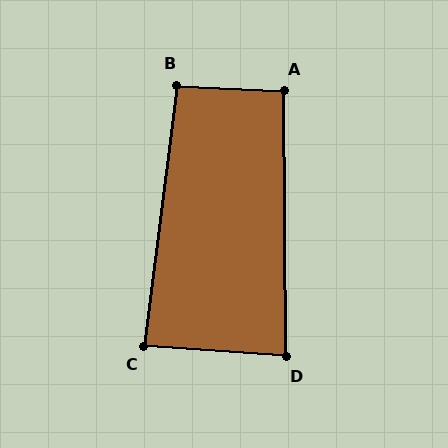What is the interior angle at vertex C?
Approximately 87 degrees (approximately right).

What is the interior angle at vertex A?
Approximately 93 degrees (approximately right).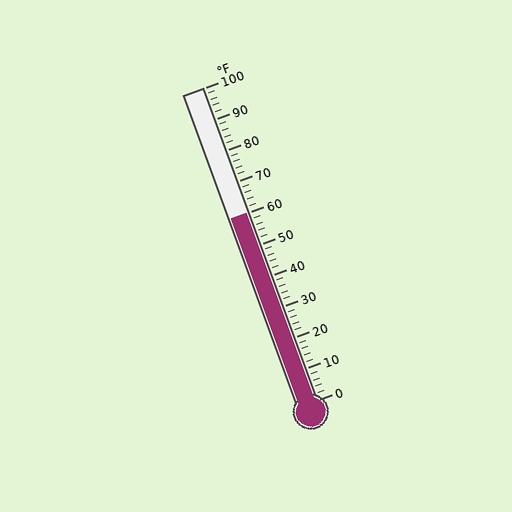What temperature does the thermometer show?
The thermometer shows approximately 60°F.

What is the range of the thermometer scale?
The thermometer scale ranges from 0°F to 100°F.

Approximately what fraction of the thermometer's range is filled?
The thermometer is filled to approximately 60% of its range.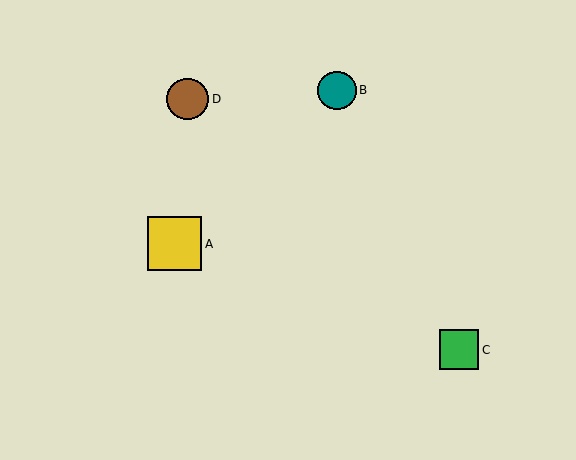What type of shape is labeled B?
Shape B is a teal circle.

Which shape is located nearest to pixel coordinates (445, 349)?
The green square (labeled C) at (459, 350) is nearest to that location.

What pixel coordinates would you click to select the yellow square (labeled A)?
Click at (175, 244) to select the yellow square A.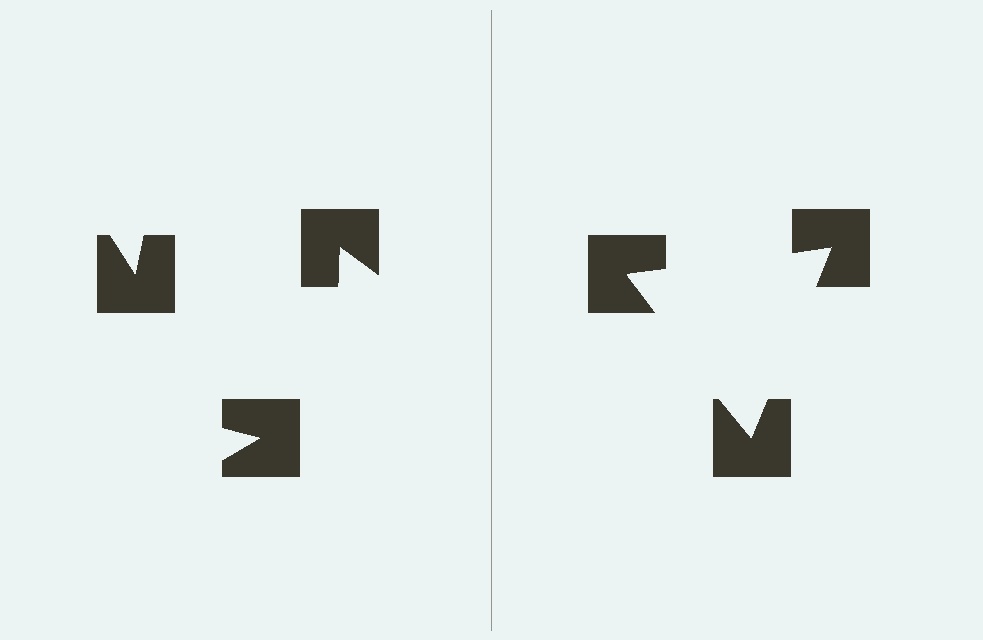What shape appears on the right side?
An illusory triangle.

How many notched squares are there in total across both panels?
6 — 3 on each side.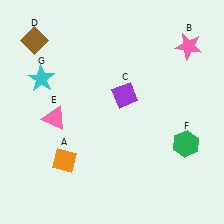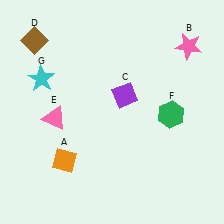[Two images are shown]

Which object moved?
The green hexagon (F) moved up.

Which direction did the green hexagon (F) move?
The green hexagon (F) moved up.